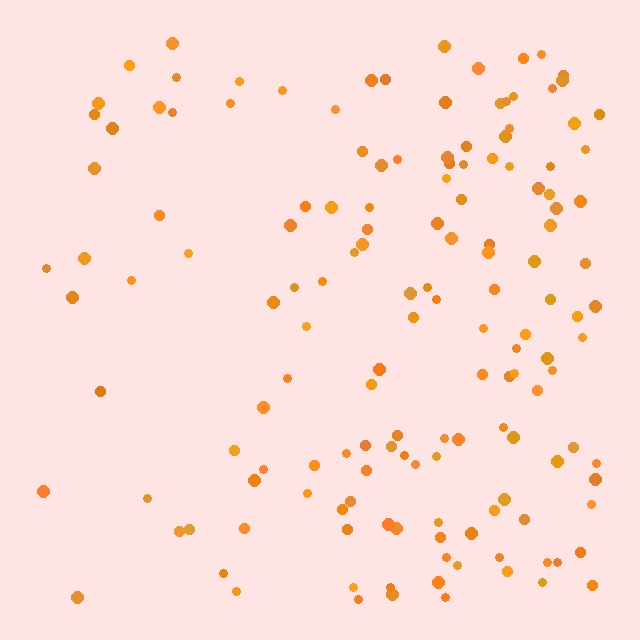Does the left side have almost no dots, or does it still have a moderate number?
Still a moderate number, just noticeably fewer than the right.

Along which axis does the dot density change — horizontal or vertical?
Horizontal.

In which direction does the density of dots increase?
From left to right, with the right side densest.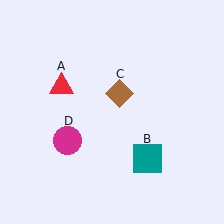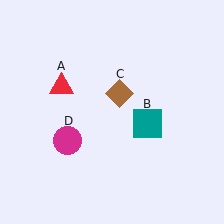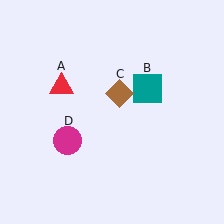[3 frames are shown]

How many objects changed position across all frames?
1 object changed position: teal square (object B).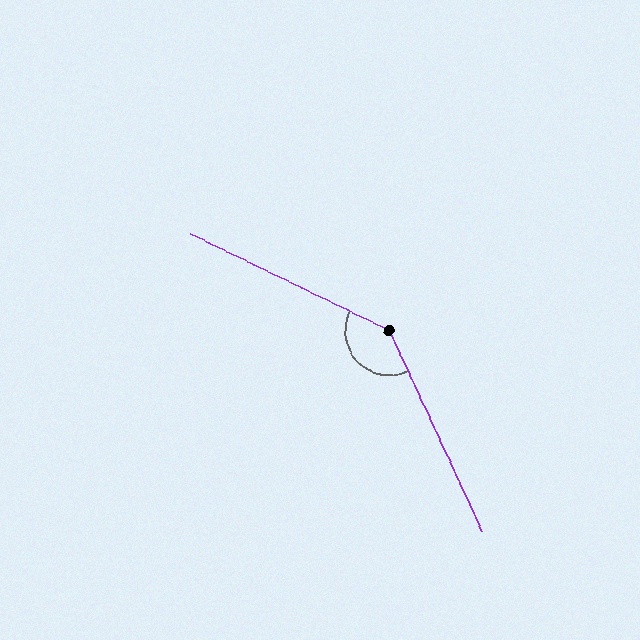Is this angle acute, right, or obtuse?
It is obtuse.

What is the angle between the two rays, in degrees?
Approximately 141 degrees.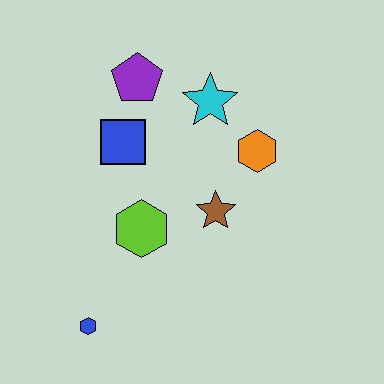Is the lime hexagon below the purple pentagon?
Yes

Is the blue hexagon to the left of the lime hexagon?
Yes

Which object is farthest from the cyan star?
The blue hexagon is farthest from the cyan star.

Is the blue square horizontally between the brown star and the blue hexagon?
Yes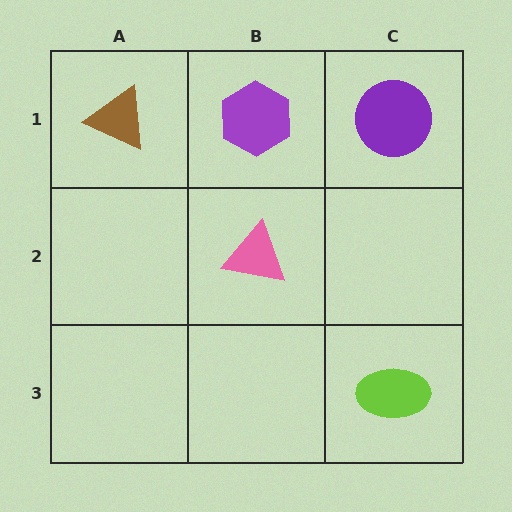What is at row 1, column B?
A purple hexagon.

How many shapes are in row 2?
1 shape.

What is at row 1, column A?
A brown triangle.